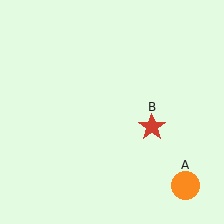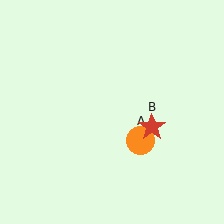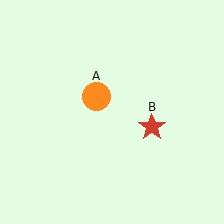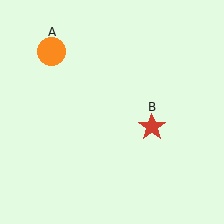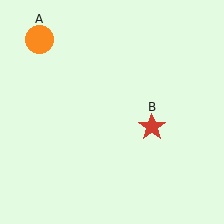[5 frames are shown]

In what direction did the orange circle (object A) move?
The orange circle (object A) moved up and to the left.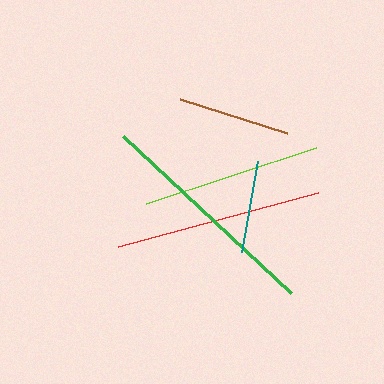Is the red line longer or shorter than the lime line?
The red line is longer than the lime line.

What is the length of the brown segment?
The brown segment is approximately 113 pixels long.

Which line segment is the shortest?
The teal line is the shortest at approximately 93 pixels.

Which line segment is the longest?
The green line is the longest at approximately 230 pixels.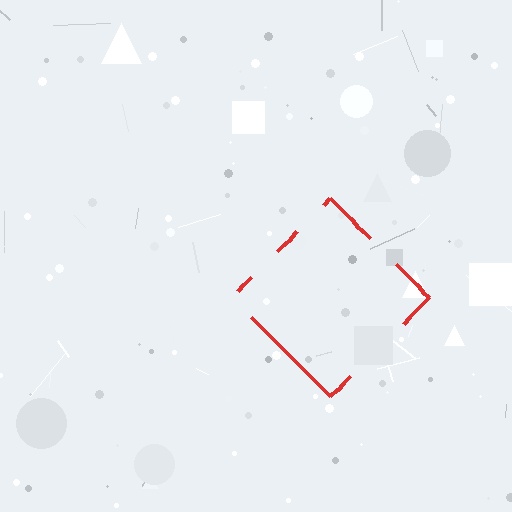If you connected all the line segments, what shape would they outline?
They would outline a diamond.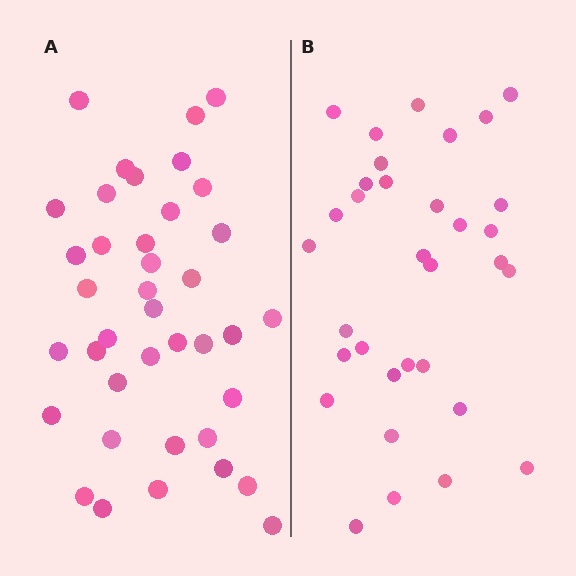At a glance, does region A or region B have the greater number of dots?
Region A (the left region) has more dots.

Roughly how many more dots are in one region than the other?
Region A has about 6 more dots than region B.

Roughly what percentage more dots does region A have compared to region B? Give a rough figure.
About 20% more.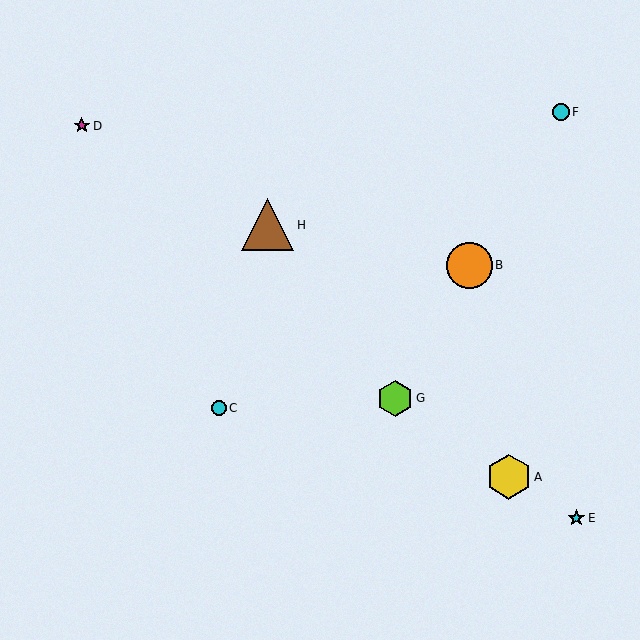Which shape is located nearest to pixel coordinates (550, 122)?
The cyan circle (labeled F) at (561, 112) is nearest to that location.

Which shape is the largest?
The brown triangle (labeled H) is the largest.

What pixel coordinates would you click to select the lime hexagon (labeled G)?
Click at (395, 398) to select the lime hexagon G.